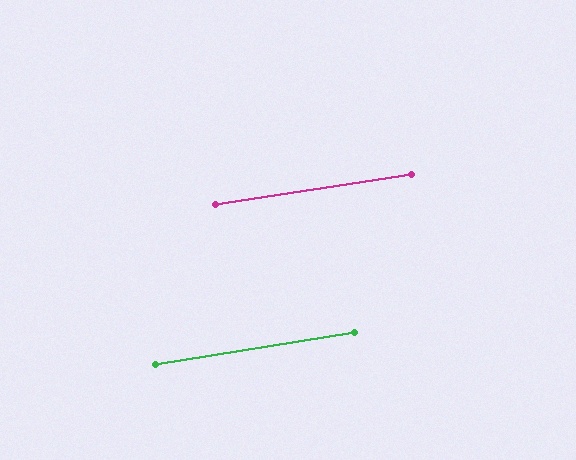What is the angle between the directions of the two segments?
Approximately 1 degree.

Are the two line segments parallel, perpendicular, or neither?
Parallel — their directions differ by only 0.6°.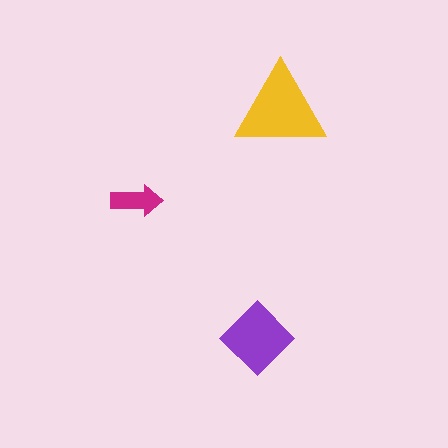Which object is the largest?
The yellow triangle.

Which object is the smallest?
The magenta arrow.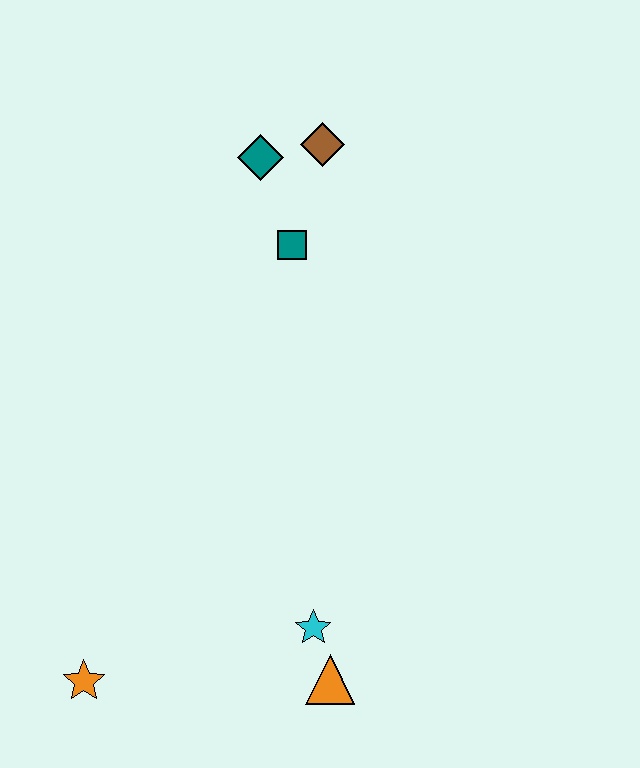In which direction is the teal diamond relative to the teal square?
The teal diamond is above the teal square.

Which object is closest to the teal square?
The teal diamond is closest to the teal square.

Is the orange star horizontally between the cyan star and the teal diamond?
No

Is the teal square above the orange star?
Yes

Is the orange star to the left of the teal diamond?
Yes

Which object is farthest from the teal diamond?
The orange star is farthest from the teal diamond.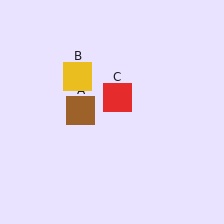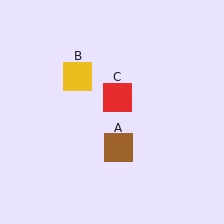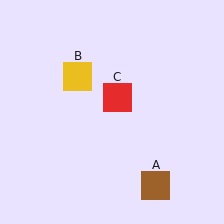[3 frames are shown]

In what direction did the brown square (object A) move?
The brown square (object A) moved down and to the right.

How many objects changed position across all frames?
1 object changed position: brown square (object A).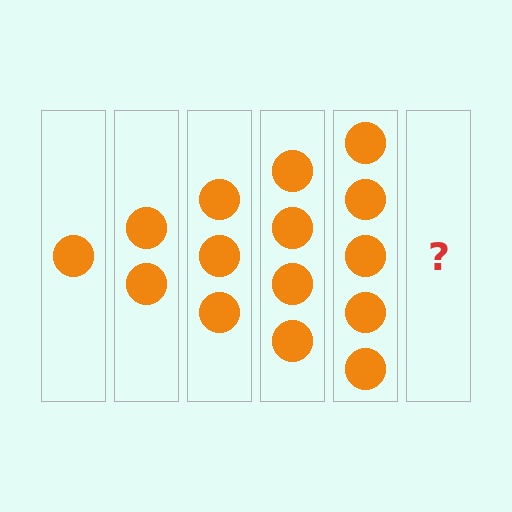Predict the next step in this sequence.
The next step is 6 circles.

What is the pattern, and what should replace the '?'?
The pattern is that each step adds one more circle. The '?' should be 6 circles.